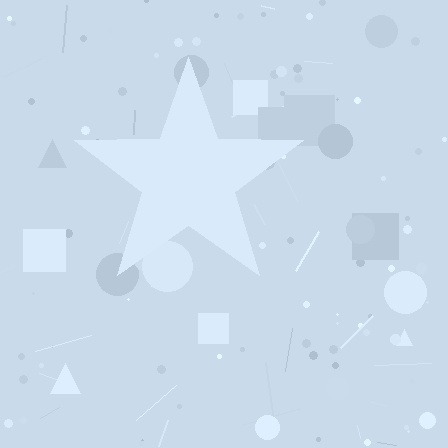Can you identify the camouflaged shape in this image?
The camouflaged shape is a star.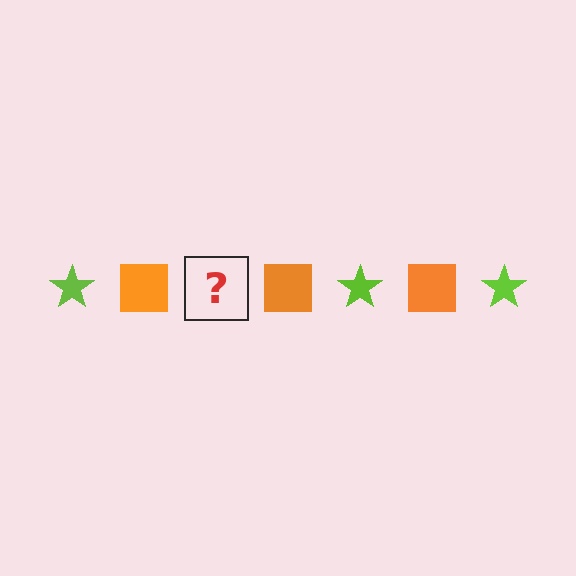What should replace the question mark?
The question mark should be replaced with a lime star.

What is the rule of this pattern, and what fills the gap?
The rule is that the pattern alternates between lime star and orange square. The gap should be filled with a lime star.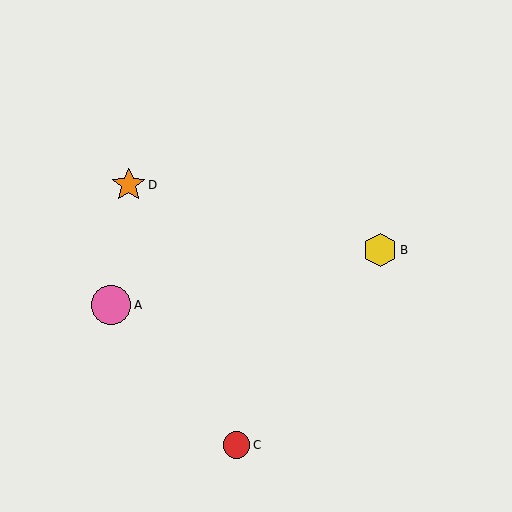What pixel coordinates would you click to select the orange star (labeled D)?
Click at (129, 185) to select the orange star D.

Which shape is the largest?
The pink circle (labeled A) is the largest.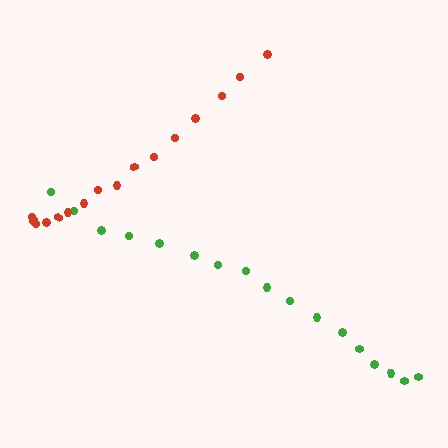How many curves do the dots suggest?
There are 2 distinct paths.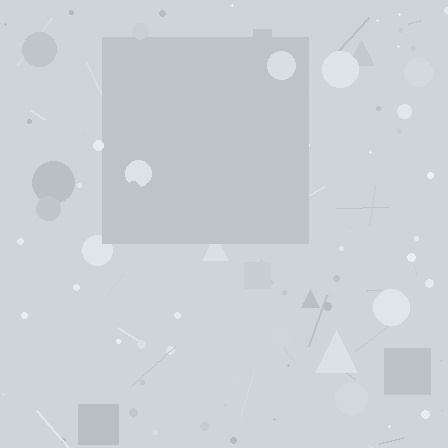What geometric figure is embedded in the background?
A square is embedded in the background.